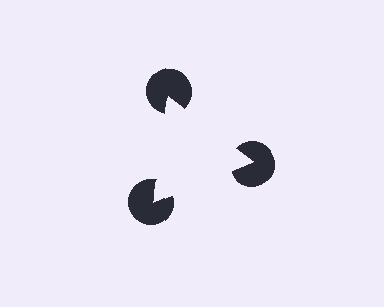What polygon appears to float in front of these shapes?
An illusory triangle — its edges are inferred from the aligned wedge cuts in the pac-man discs, not physically drawn.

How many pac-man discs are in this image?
There are 3 — one at each vertex of the illusory triangle.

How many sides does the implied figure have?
3 sides.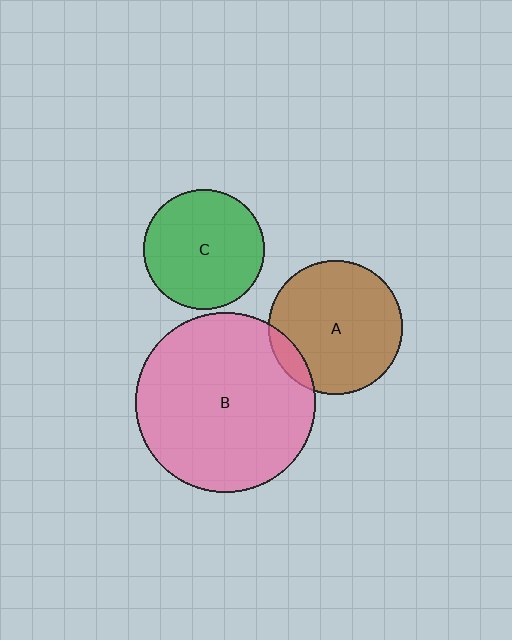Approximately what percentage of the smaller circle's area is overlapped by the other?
Approximately 10%.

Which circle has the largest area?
Circle B (pink).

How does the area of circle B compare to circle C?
Approximately 2.2 times.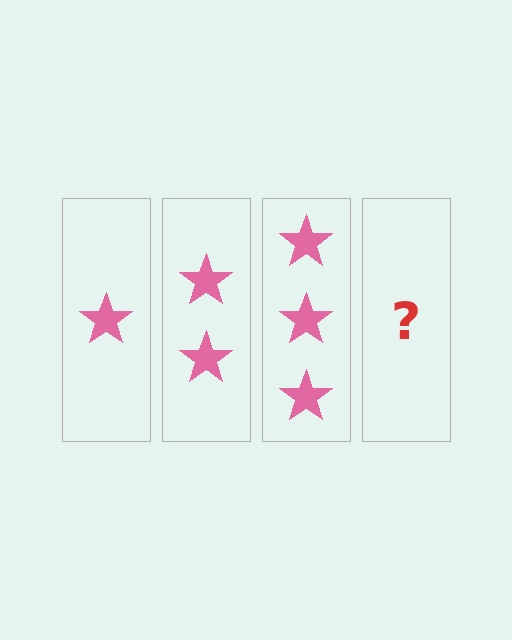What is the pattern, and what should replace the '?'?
The pattern is that each step adds one more star. The '?' should be 4 stars.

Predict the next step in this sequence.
The next step is 4 stars.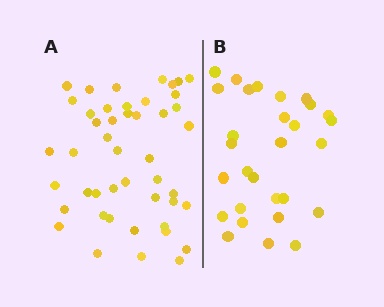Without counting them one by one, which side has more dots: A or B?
Region A (the left region) has more dots.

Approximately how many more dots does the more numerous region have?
Region A has approximately 15 more dots than region B.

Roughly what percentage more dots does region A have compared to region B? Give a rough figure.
About 60% more.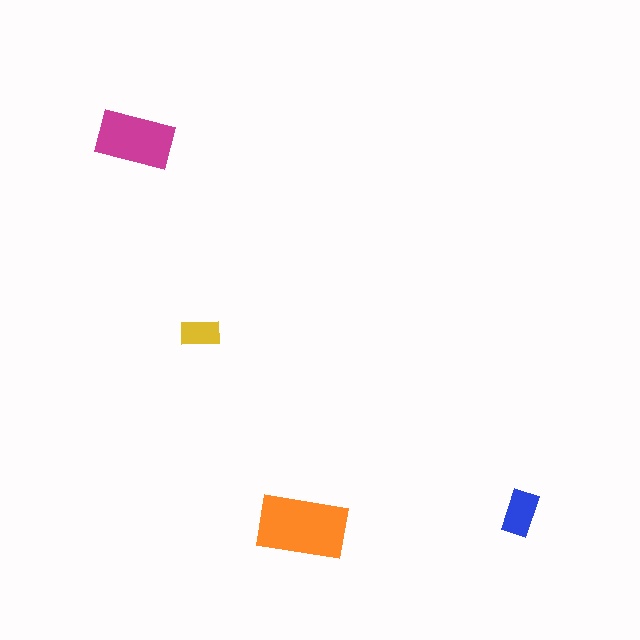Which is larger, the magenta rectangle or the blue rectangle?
The magenta one.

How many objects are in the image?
There are 4 objects in the image.